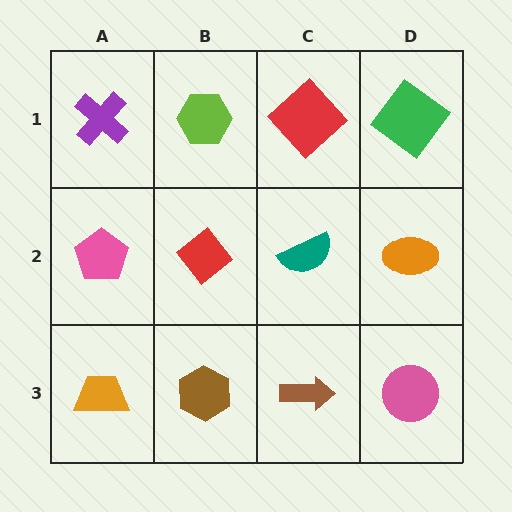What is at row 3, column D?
A pink circle.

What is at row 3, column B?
A brown hexagon.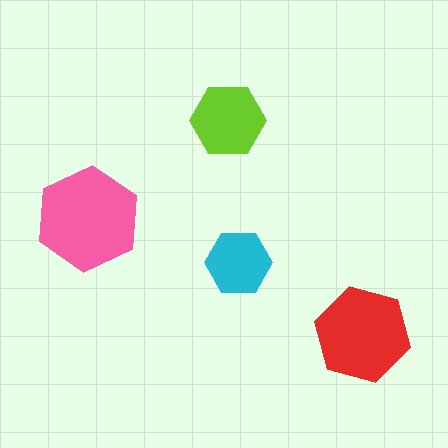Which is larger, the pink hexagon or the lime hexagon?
The pink one.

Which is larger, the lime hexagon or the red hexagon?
The red one.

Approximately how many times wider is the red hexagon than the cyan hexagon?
About 1.5 times wider.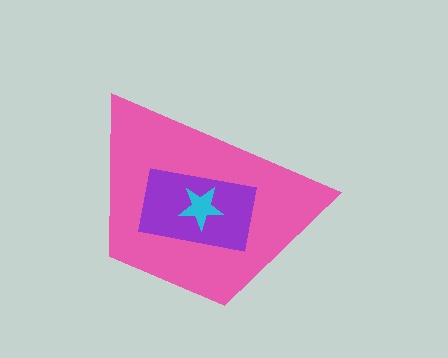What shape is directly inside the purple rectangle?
The cyan star.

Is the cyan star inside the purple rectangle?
Yes.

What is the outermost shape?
The pink trapezoid.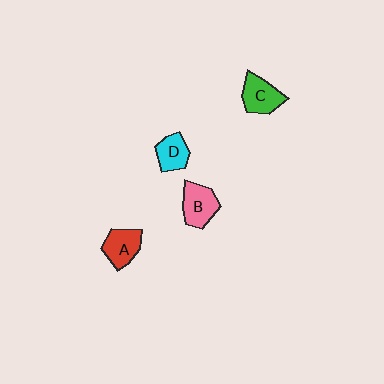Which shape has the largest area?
Shape B (pink).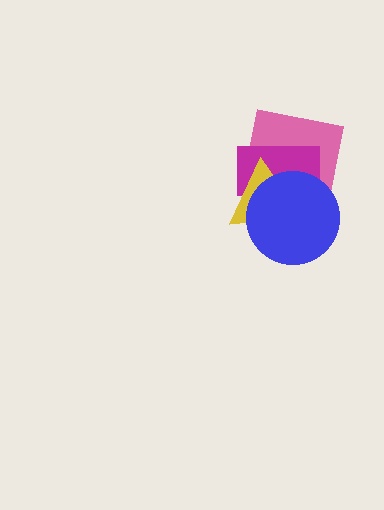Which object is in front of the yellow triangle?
The blue circle is in front of the yellow triangle.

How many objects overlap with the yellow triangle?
3 objects overlap with the yellow triangle.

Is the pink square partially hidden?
Yes, it is partially covered by another shape.